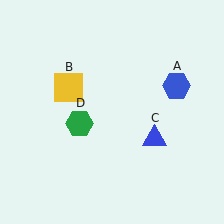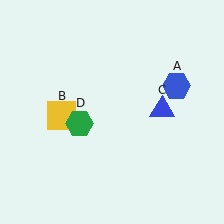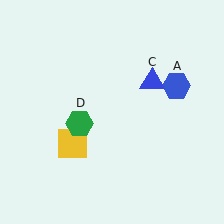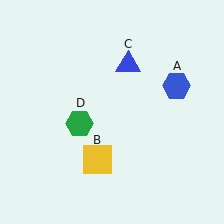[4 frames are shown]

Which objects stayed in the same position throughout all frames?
Blue hexagon (object A) and green hexagon (object D) remained stationary.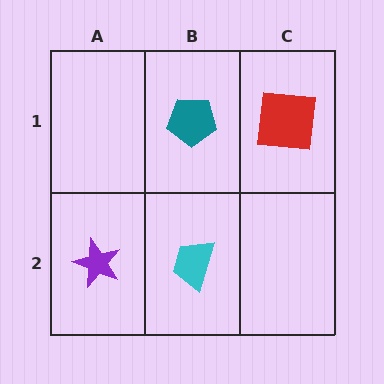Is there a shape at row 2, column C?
No, that cell is empty.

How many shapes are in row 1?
2 shapes.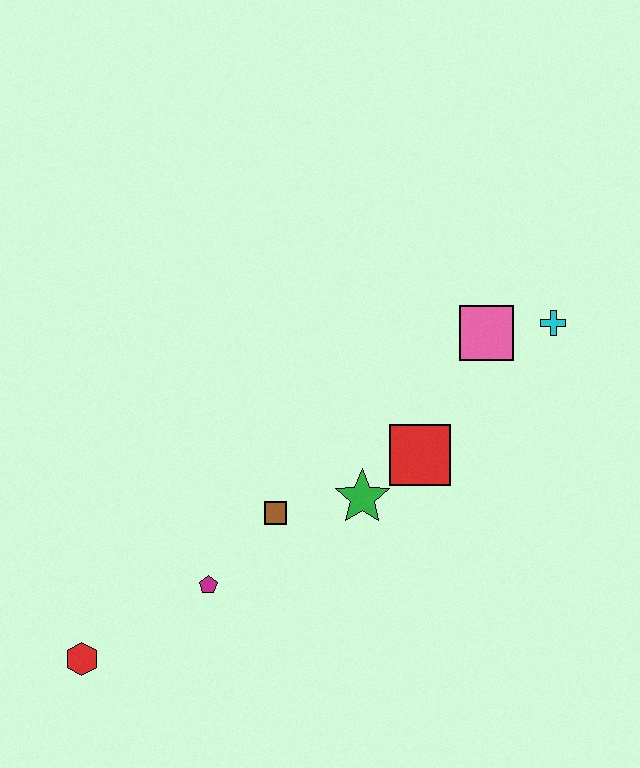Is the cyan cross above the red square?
Yes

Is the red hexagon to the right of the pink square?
No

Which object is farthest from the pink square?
The red hexagon is farthest from the pink square.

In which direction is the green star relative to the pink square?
The green star is below the pink square.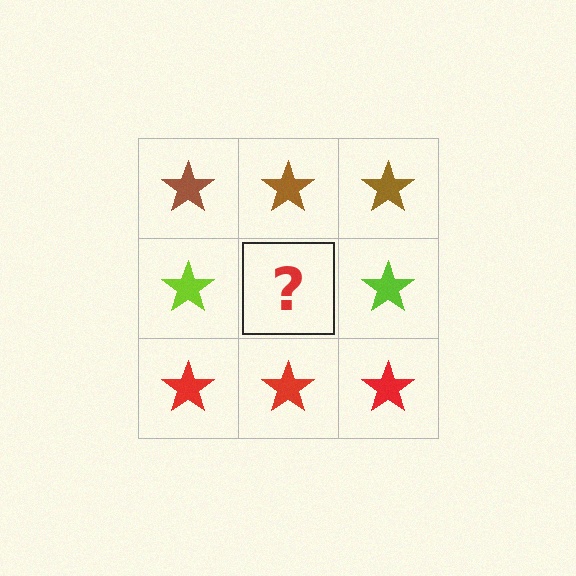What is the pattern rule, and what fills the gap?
The rule is that each row has a consistent color. The gap should be filled with a lime star.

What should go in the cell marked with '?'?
The missing cell should contain a lime star.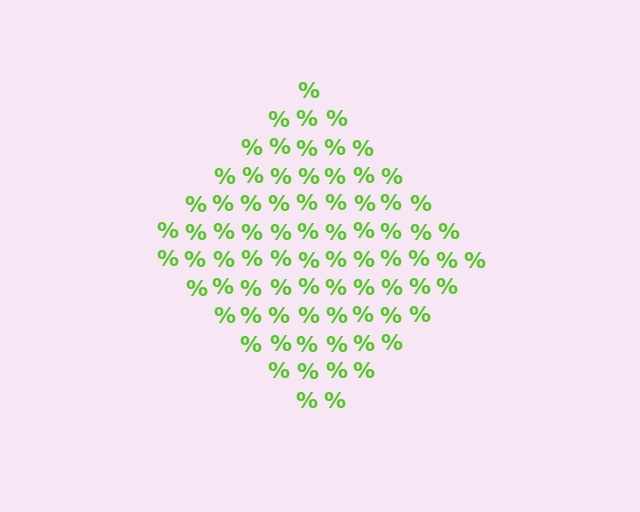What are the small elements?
The small elements are percent signs.